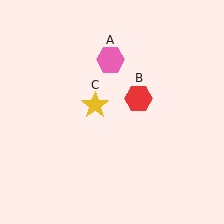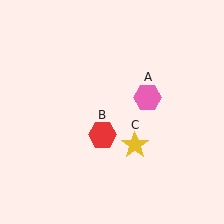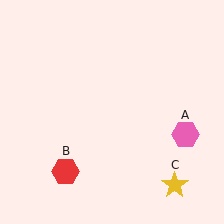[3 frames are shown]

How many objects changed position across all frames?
3 objects changed position: pink hexagon (object A), red hexagon (object B), yellow star (object C).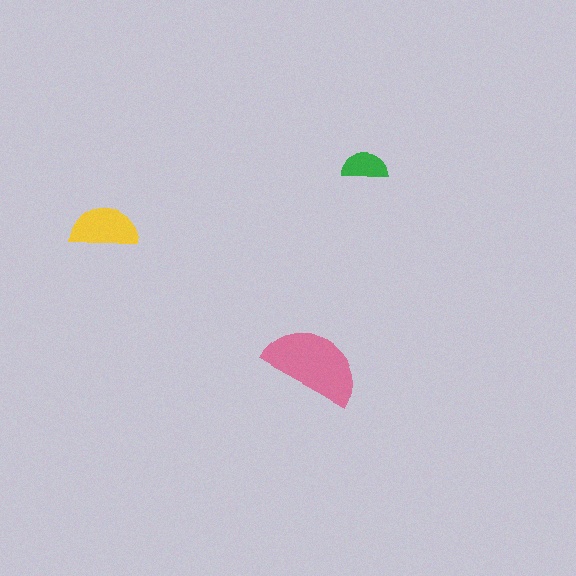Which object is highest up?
The green semicircle is topmost.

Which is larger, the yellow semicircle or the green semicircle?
The yellow one.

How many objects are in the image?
There are 3 objects in the image.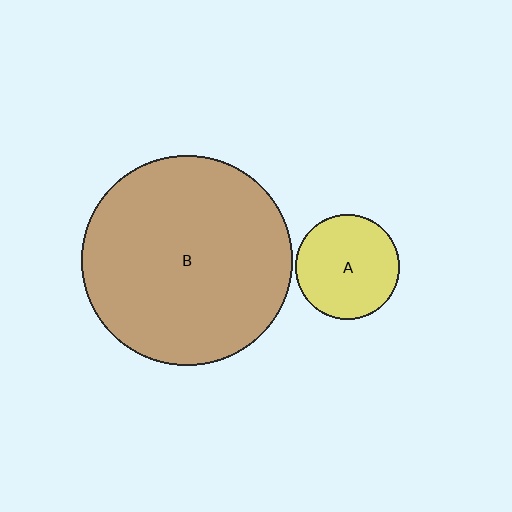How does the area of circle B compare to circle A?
Approximately 4.1 times.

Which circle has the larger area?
Circle B (brown).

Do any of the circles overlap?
No, none of the circles overlap.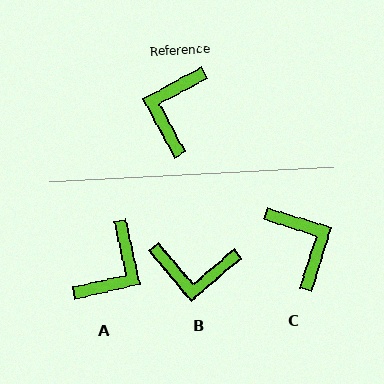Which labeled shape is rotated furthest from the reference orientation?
A, about 164 degrees away.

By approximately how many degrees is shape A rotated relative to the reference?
Approximately 164 degrees counter-clockwise.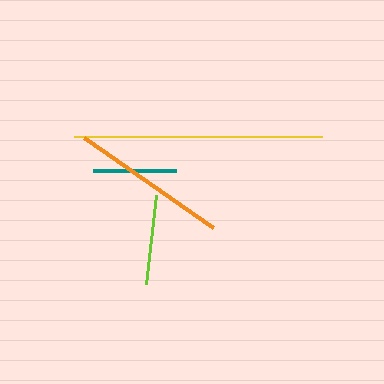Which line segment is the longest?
The yellow line is the longest at approximately 249 pixels.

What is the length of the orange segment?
The orange segment is approximately 157 pixels long.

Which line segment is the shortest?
The teal line is the shortest at approximately 82 pixels.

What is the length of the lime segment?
The lime segment is approximately 90 pixels long.